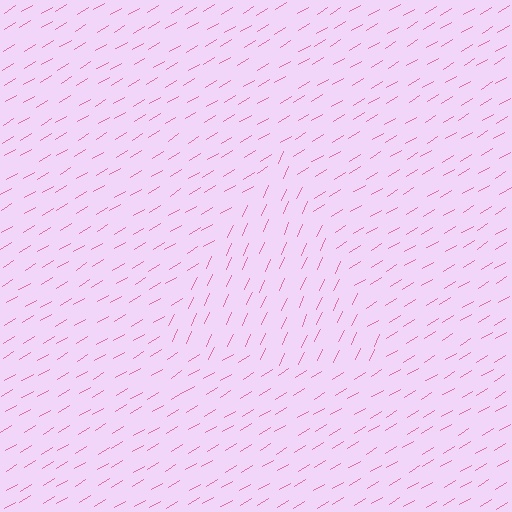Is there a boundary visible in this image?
Yes, there is a texture boundary formed by a change in line orientation.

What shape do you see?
I see a triangle.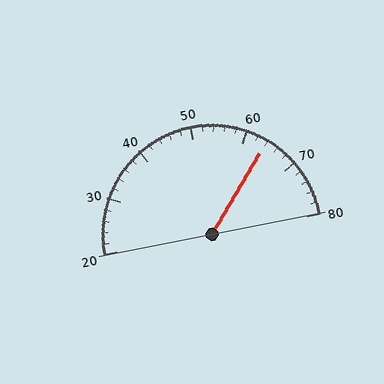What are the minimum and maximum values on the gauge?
The gauge ranges from 20 to 80.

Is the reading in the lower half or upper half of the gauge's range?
The reading is in the upper half of the range (20 to 80).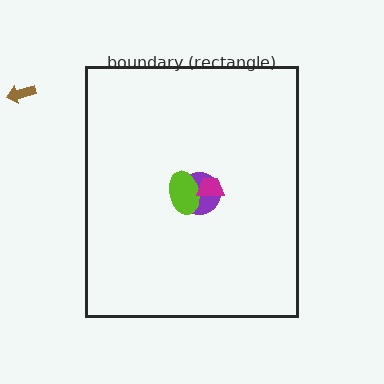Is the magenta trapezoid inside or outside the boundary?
Inside.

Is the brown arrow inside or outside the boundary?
Outside.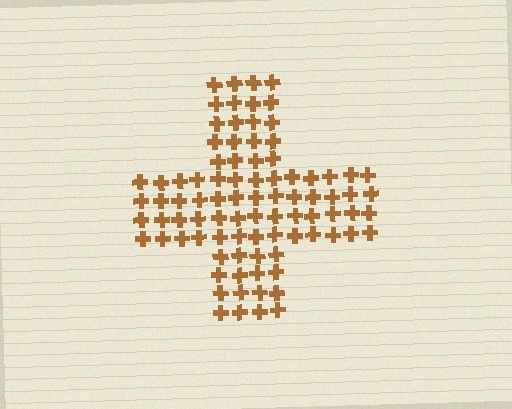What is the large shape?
The large shape is a cross.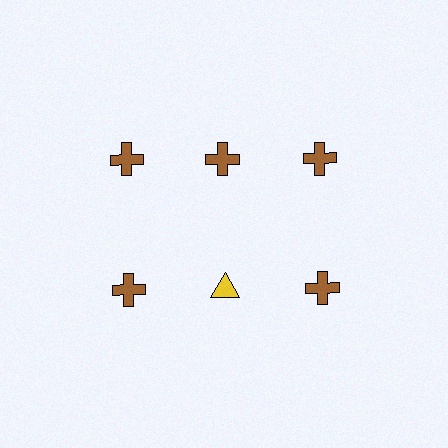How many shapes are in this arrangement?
There are 6 shapes arranged in a grid pattern.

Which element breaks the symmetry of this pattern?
The yellow triangle in the second row, second from left column breaks the symmetry. All other shapes are brown crosses.